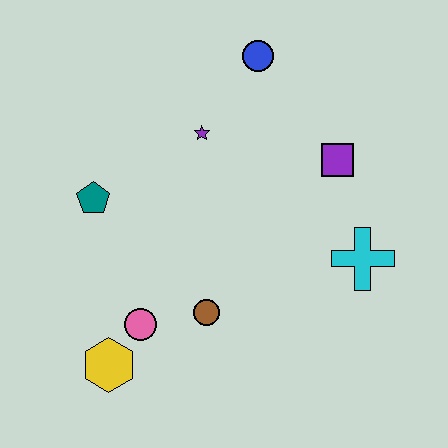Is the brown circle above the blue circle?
No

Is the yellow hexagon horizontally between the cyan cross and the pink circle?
No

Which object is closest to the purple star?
The blue circle is closest to the purple star.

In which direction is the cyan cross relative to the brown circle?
The cyan cross is to the right of the brown circle.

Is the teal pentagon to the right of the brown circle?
No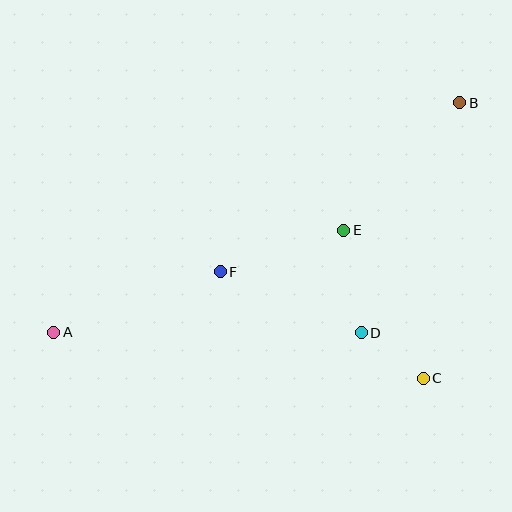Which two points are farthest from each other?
Points A and B are farthest from each other.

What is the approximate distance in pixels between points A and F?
The distance between A and F is approximately 177 pixels.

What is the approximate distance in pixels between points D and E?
The distance between D and E is approximately 104 pixels.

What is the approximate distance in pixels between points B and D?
The distance between B and D is approximately 250 pixels.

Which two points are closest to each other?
Points C and D are closest to each other.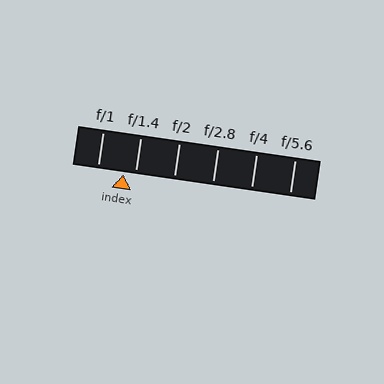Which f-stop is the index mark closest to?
The index mark is closest to f/1.4.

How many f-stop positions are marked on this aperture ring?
There are 6 f-stop positions marked.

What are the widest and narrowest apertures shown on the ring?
The widest aperture shown is f/1 and the narrowest is f/5.6.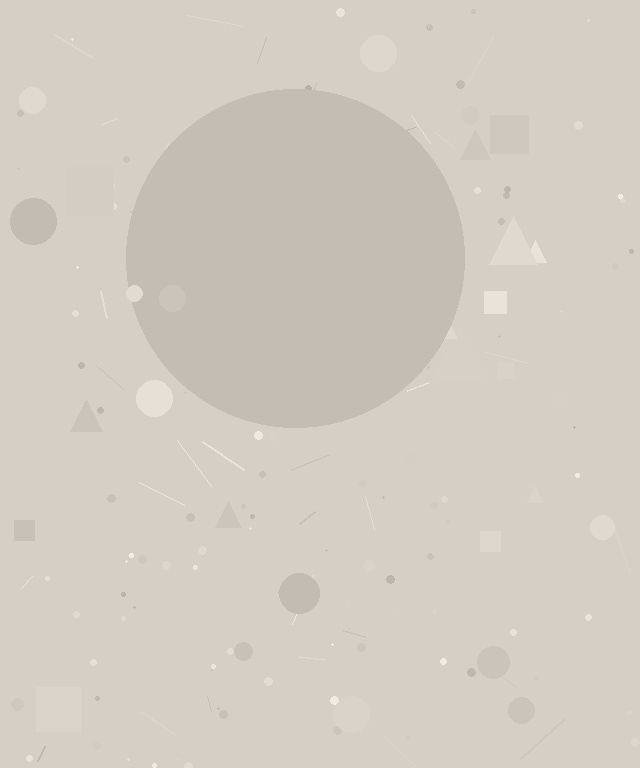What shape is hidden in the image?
A circle is hidden in the image.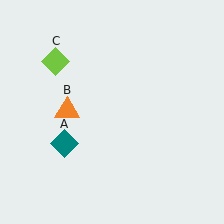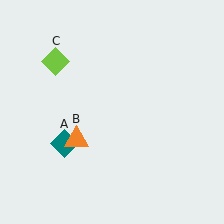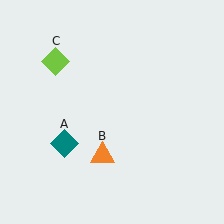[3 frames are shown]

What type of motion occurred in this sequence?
The orange triangle (object B) rotated counterclockwise around the center of the scene.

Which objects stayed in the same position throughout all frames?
Teal diamond (object A) and lime diamond (object C) remained stationary.